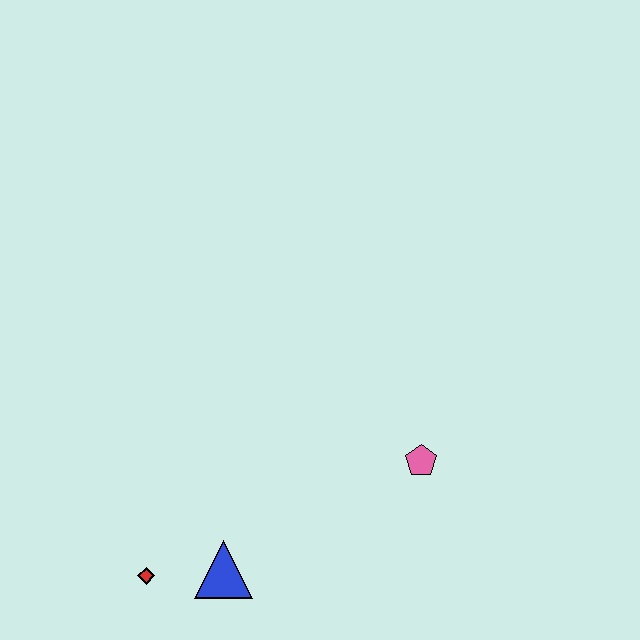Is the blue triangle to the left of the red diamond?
No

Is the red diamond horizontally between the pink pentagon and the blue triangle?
No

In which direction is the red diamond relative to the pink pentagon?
The red diamond is to the left of the pink pentagon.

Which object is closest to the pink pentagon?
The blue triangle is closest to the pink pentagon.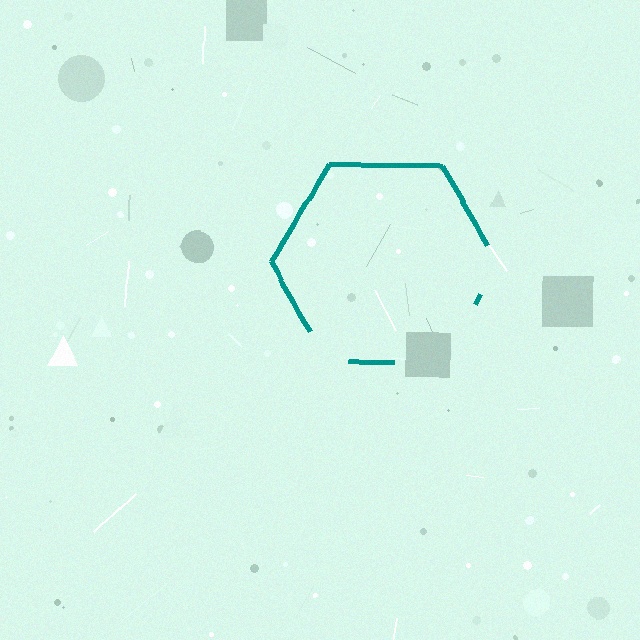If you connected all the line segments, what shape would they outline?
They would outline a hexagon.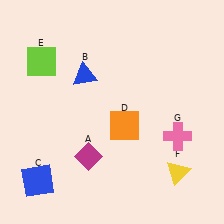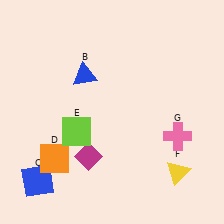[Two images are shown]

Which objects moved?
The objects that moved are: the orange square (D), the lime square (E).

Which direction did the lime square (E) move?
The lime square (E) moved down.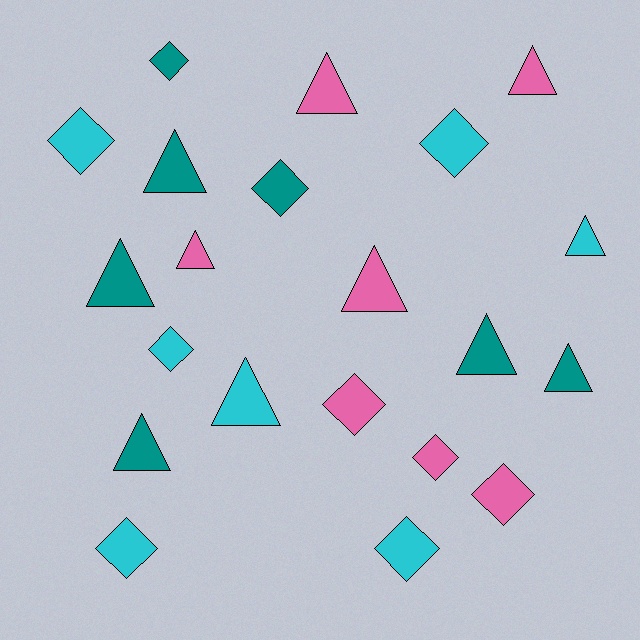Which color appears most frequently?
Pink, with 7 objects.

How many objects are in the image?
There are 21 objects.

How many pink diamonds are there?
There are 3 pink diamonds.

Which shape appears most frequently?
Triangle, with 11 objects.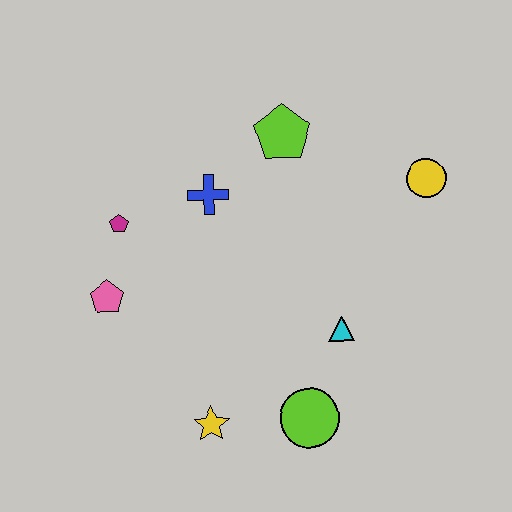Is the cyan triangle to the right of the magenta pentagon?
Yes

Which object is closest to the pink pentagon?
The magenta pentagon is closest to the pink pentagon.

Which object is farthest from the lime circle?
The lime pentagon is farthest from the lime circle.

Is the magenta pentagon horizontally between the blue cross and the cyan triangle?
No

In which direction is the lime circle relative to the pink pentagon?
The lime circle is to the right of the pink pentagon.